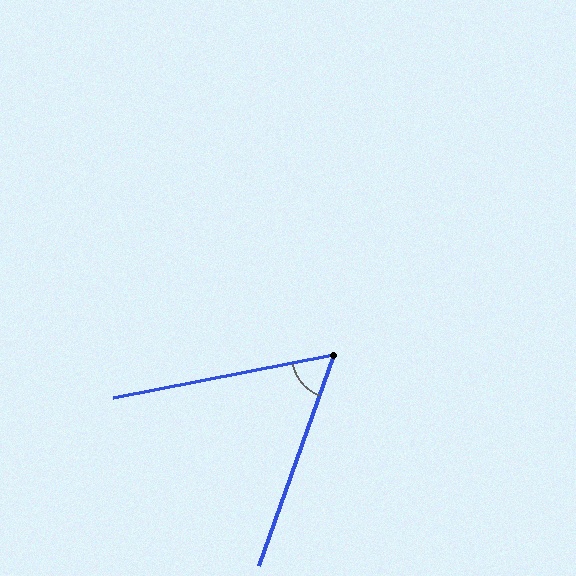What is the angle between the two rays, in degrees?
Approximately 59 degrees.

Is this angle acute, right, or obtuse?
It is acute.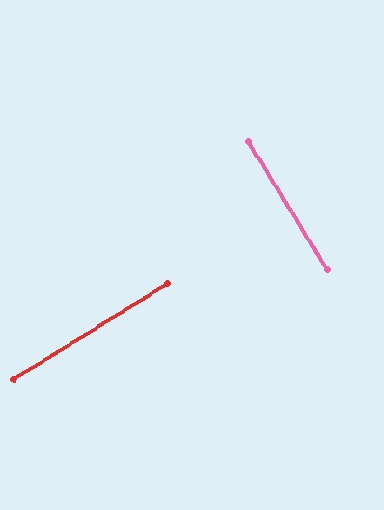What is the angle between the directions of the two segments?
Approximately 90 degrees.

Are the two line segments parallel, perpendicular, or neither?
Perpendicular — they meet at approximately 90°.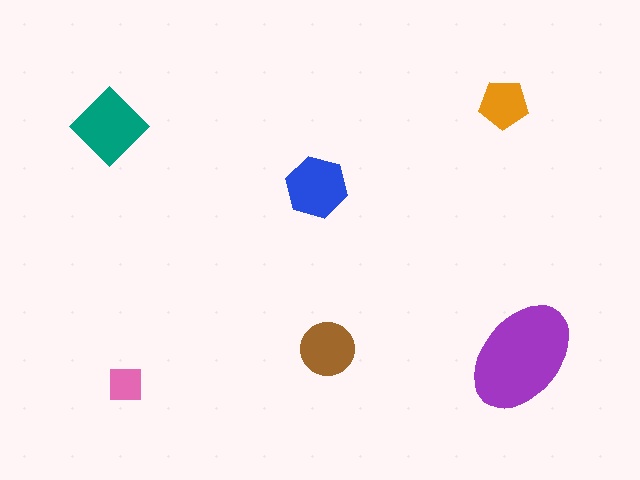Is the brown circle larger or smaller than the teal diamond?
Smaller.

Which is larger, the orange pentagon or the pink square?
The orange pentagon.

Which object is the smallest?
The pink square.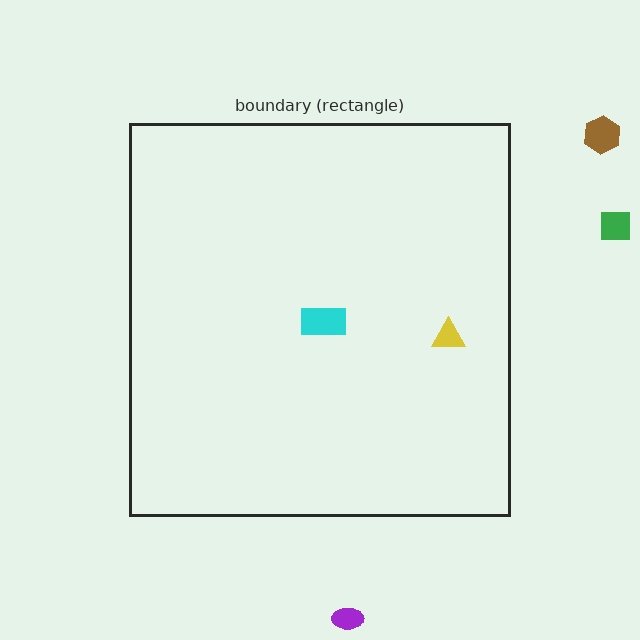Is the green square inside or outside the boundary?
Outside.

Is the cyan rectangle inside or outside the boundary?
Inside.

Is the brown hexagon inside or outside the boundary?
Outside.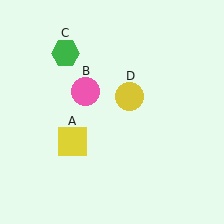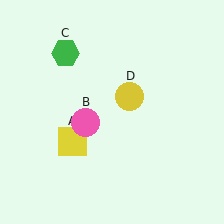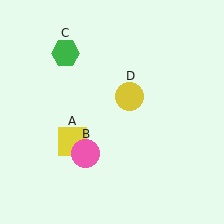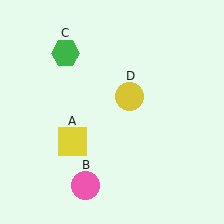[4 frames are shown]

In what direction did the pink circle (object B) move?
The pink circle (object B) moved down.